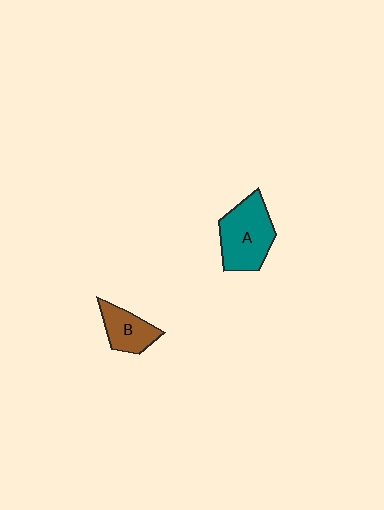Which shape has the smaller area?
Shape B (brown).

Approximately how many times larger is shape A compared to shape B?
Approximately 1.7 times.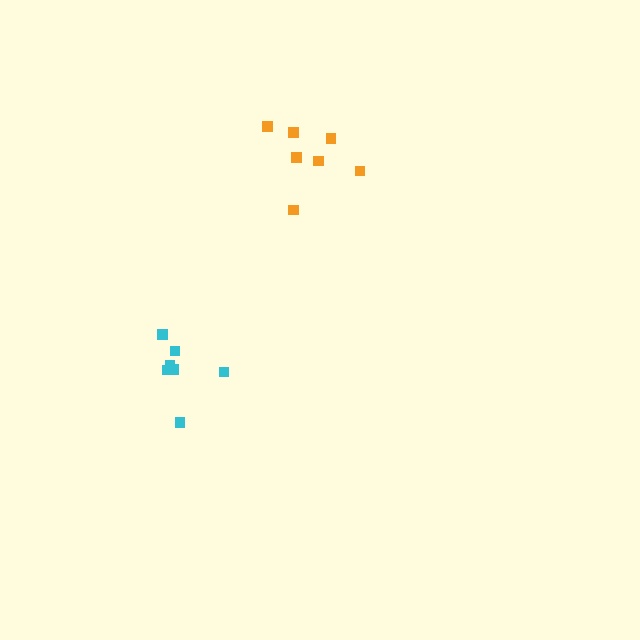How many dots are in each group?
Group 1: 7 dots, Group 2: 7 dots (14 total).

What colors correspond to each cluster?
The clusters are colored: orange, cyan.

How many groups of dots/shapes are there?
There are 2 groups.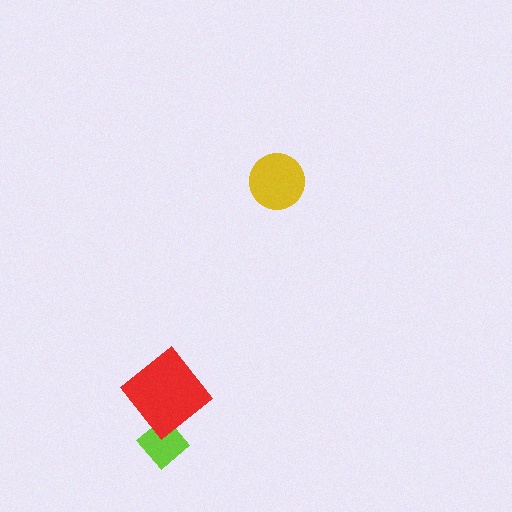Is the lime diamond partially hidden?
Yes, it is partially covered by another shape.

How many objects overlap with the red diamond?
1 object overlaps with the red diamond.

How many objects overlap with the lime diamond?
1 object overlaps with the lime diamond.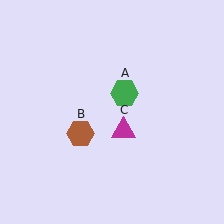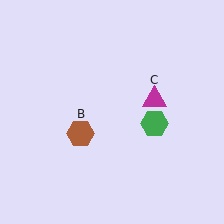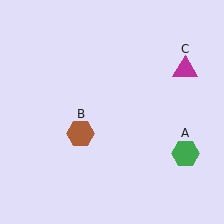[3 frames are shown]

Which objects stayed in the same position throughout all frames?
Brown hexagon (object B) remained stationary.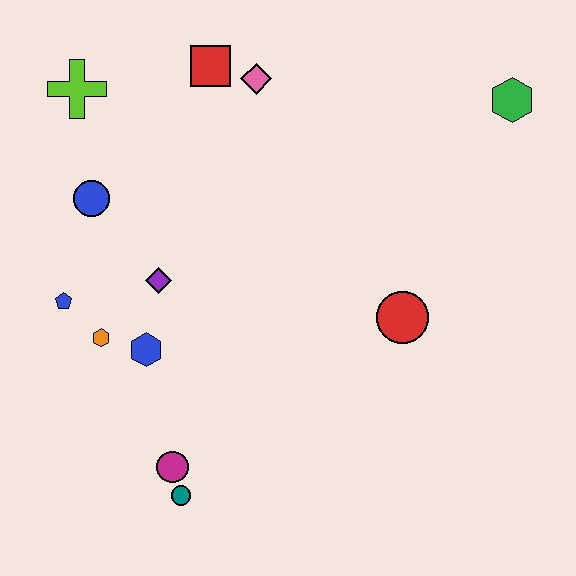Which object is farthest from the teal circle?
The green hexagon is farthest from the teal circle.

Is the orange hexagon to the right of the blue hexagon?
No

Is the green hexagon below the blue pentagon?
No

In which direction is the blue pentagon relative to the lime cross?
The blue pentagon is below the lime cross.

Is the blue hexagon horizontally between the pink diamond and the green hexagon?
No